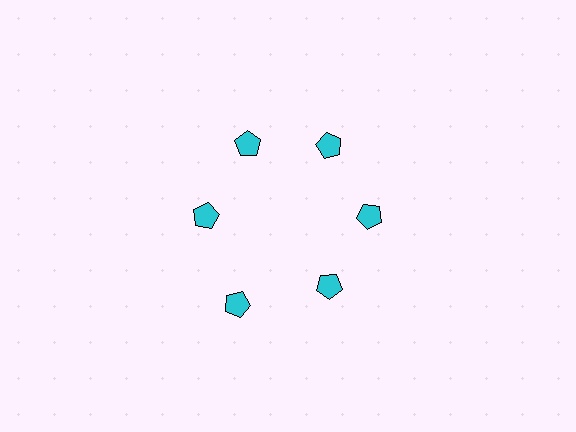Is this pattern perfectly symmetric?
No. The 6 cyan pentagons are arranged in a ring, but one element near the 7 o'clock position is pushed outward from the center, breaking the 6-fold rotational symmetry.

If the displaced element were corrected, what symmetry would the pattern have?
It would have 6-fold rotational symmetry — the pattern would map onto itself every 60 degrees.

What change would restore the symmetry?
The symmetry would be restored by moving it inward, back onto the ring so that all 6 pentagons sit at equal angles and equal distance from the center.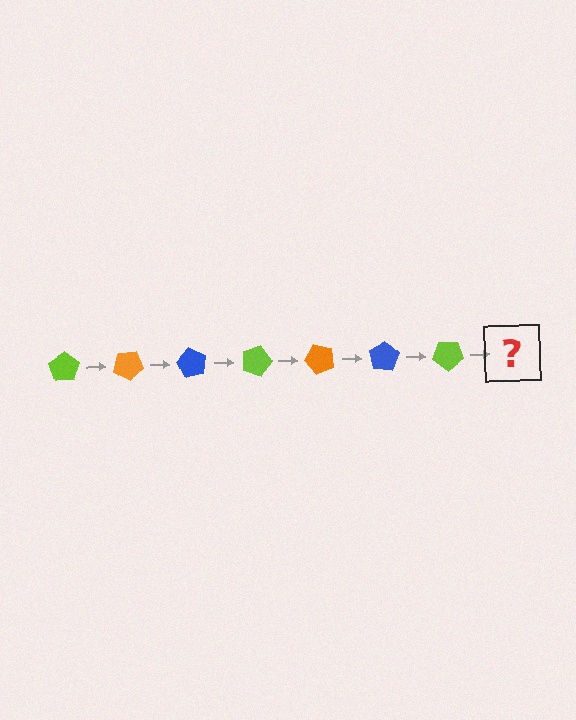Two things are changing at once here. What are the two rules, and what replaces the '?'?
The two rules are that it rotates 30 degrees each step and the color cycles through lime, orange, and blue. The '?' should be an orange pentagon, rotated 210 degrees from the start.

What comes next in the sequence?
The next element should be an orange pentagon, rotated 210 degrees from the start.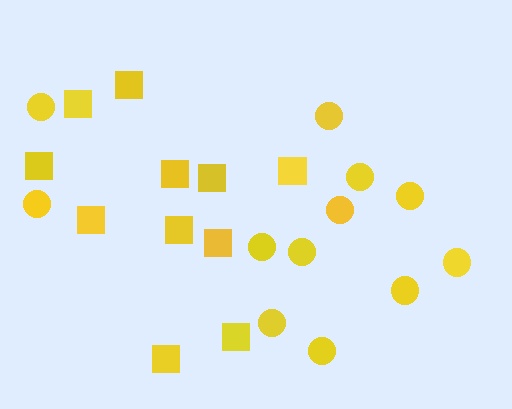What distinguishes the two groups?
There are 2 groups: one group of circles (12) and one group of squares (11).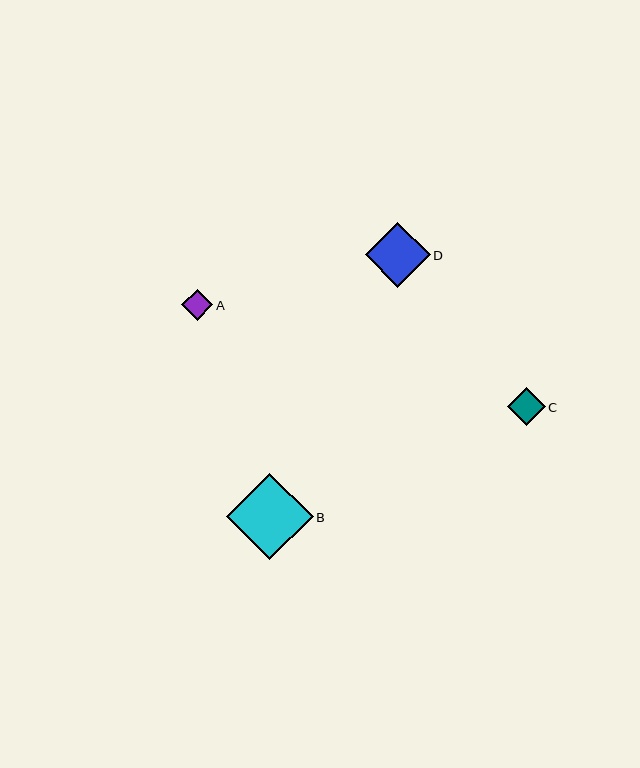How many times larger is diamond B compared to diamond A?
Diamond B is approximately 2.7 times the size of diamond A.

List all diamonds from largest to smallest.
From largest to smallest: B, D, C, A.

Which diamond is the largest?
Diamond B is the largest with a size of approximately 86 pixels.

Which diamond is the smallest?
Diamond A is the smallest with a size of approximately 32 pixels.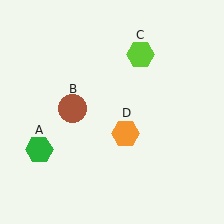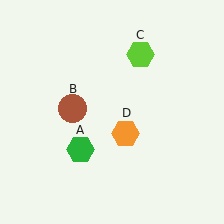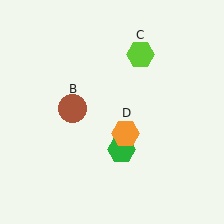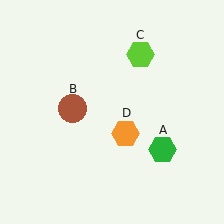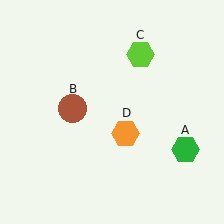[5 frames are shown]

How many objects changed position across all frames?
1 object changed position: green hexagon (object A).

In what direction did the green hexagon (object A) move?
The green hexagon (object A) moved right.